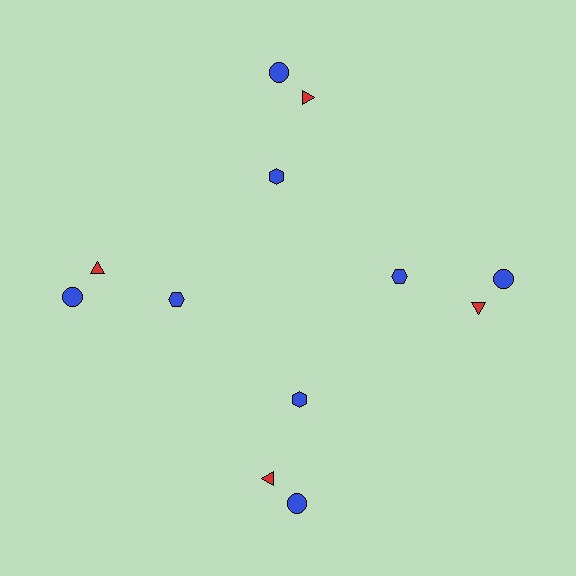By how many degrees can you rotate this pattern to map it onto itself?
The pattern maps onto itself every 90 degrees of rotation.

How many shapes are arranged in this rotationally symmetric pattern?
There are 12 shapes, arranged in 4 groups of 3.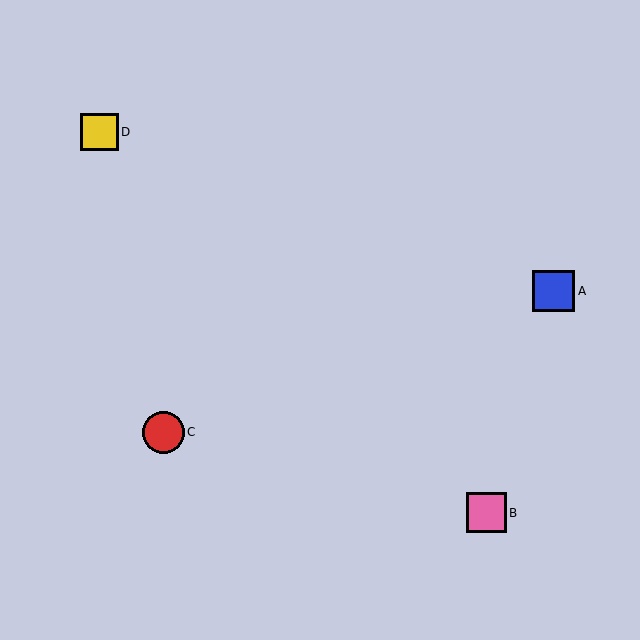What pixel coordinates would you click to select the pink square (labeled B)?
Click at (486, 513) to select the pink square B.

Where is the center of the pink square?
The center of the pink square is at (486, 513).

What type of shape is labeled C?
Shape C is a red circle.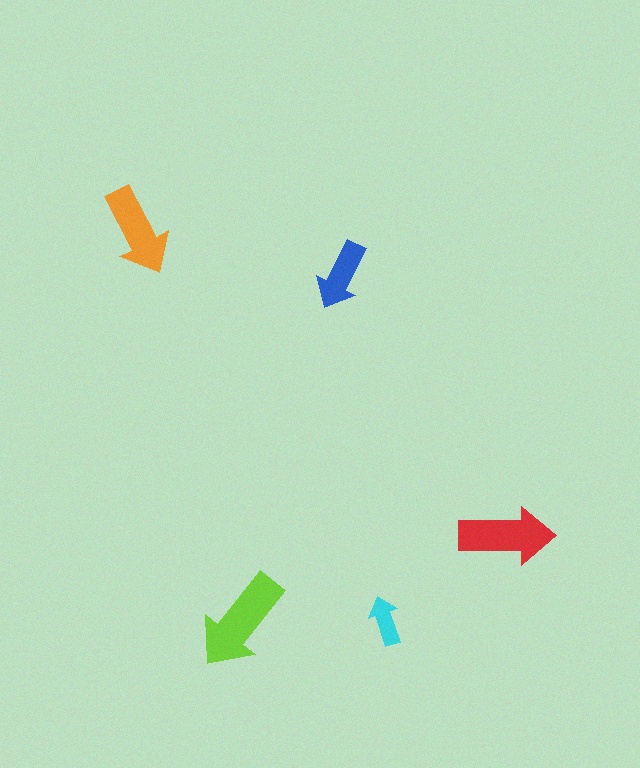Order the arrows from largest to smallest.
the lime one, the red one, the orange one, the blue one, the cyan one.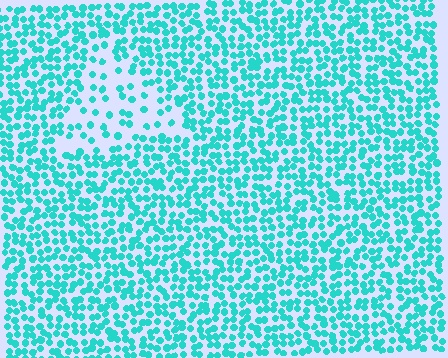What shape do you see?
I see a triangle.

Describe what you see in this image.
The image contains small cyan elements arranged at two different densities. A triangle-shaped region is visible where the elements are less densely packed than the surrounding area.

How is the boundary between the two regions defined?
The boundary is defined by a change in element density (approximately 2.4x ratio). All elements are the same color, size, and shape.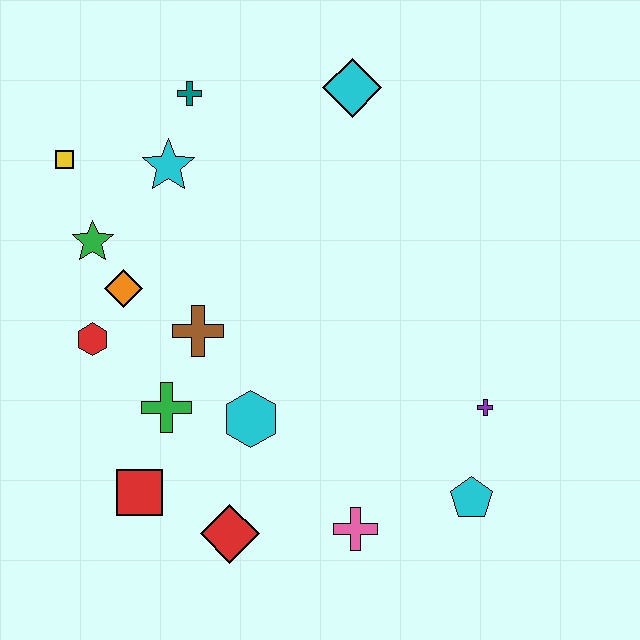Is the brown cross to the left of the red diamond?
Yes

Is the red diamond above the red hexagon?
No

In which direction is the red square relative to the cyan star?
The red square is below the cyan star.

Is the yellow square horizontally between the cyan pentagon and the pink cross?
No